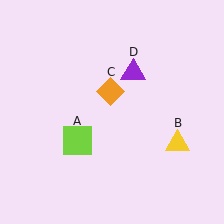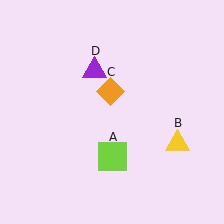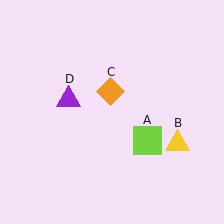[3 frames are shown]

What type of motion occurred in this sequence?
The lime square (object A), purple triangle (object D) rotated counterclockwise around the center of the scene.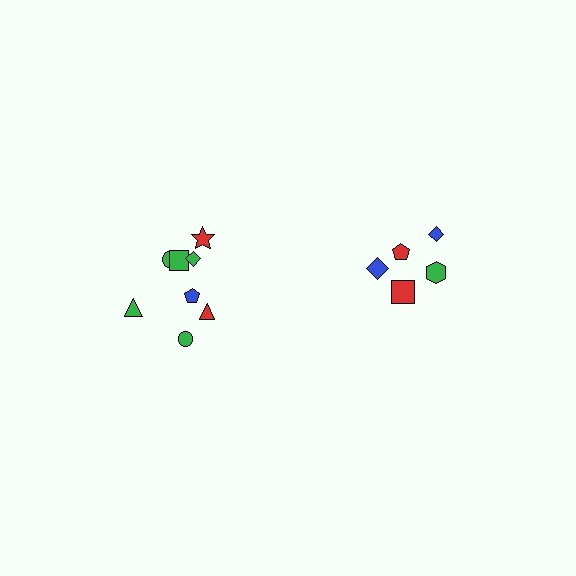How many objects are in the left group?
There are 8 objects.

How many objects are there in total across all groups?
There are 13 objects.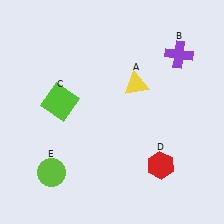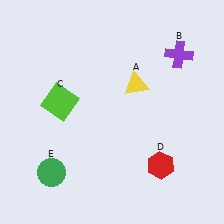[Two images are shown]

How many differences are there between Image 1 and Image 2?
There is 1 difference between the two images.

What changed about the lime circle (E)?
In Image 1, E is lime. In Image 2, it changed to green.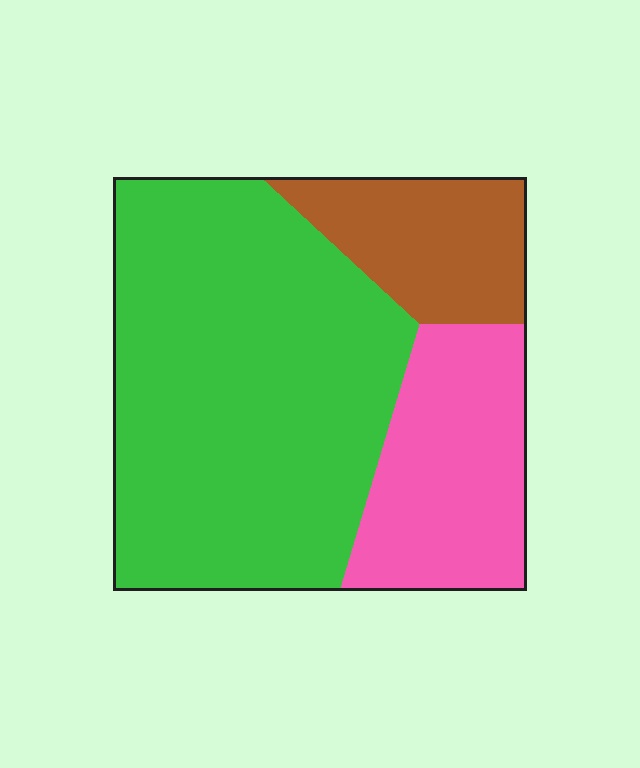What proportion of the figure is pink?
Pink takes up about one quarter (1/4) of the figure.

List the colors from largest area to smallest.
From largest to smallest: green, pink, brown.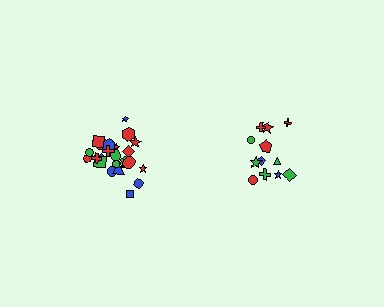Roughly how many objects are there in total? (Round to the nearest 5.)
Roughly 35 objects in total.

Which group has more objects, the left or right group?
The left group.